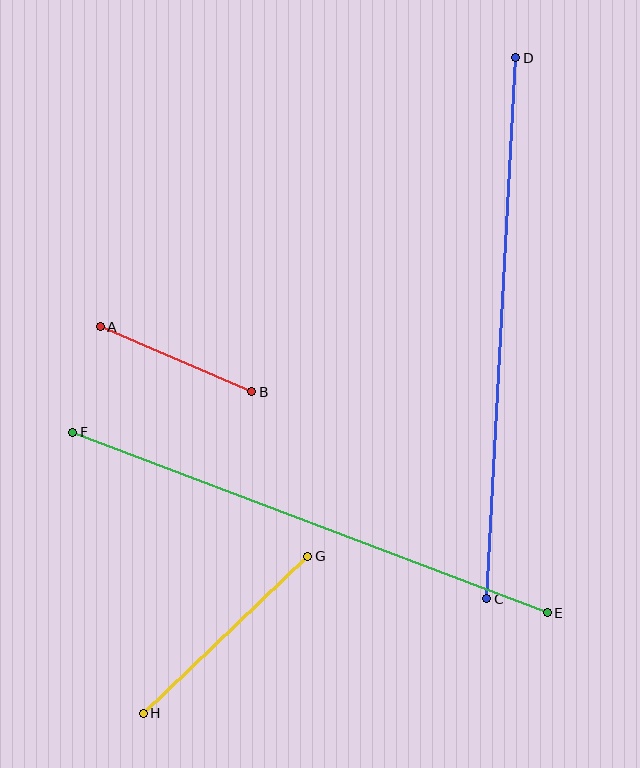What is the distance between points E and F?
The distance is approximately 507 pixels.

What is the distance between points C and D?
The distance is approximately 542 pixels.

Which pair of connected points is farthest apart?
Points C and D are farthest apart.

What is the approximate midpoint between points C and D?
The midpoint is at approximately (501, 328) pixels.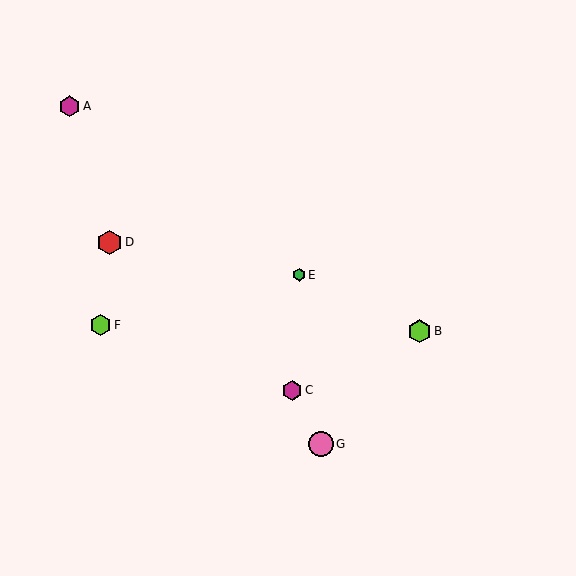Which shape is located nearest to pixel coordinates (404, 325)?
The lime hexagon (labeled B) at (419, 331) is nearest to that location.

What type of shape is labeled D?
Shape D is a red hexagon.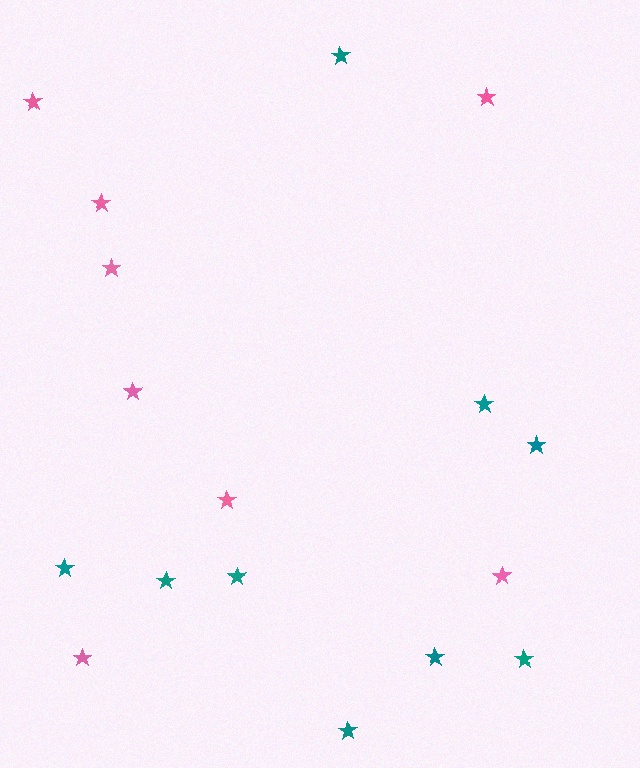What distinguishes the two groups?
There are 2 groups: one group of teal stars (9) and one group of pink stars (8).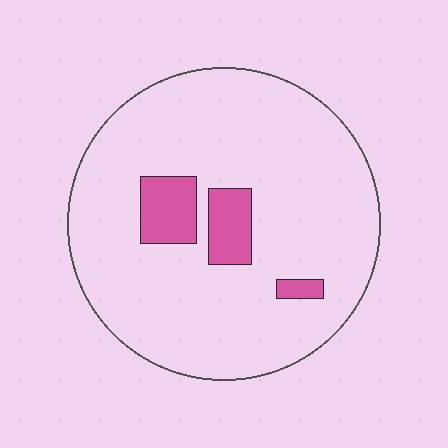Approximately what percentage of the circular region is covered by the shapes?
Approximately 10%.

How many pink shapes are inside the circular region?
3.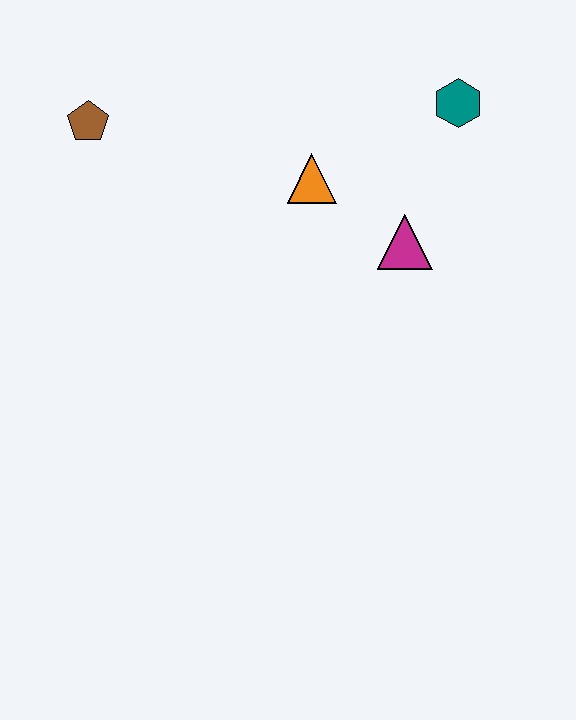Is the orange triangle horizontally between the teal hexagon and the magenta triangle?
No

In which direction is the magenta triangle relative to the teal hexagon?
The magenta triangle is below the teal hexagon.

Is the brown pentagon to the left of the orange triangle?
Yes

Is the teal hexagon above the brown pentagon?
Yes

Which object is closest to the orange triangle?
The magenta triangle is closest to the orange triangle.